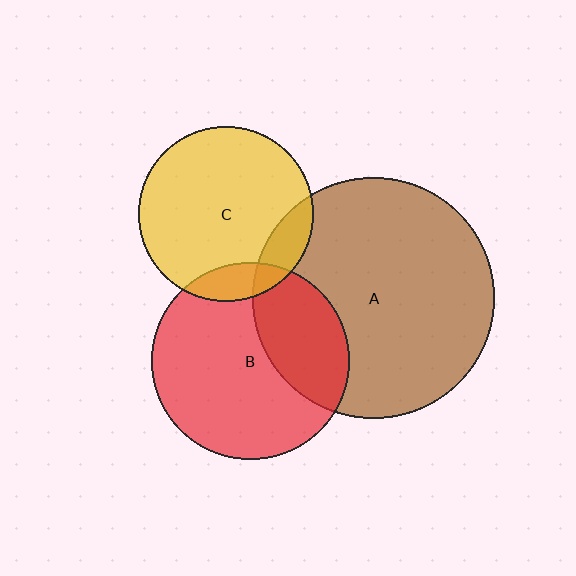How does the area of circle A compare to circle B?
Approximately 1.5 times.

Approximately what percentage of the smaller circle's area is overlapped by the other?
Approximately 30%.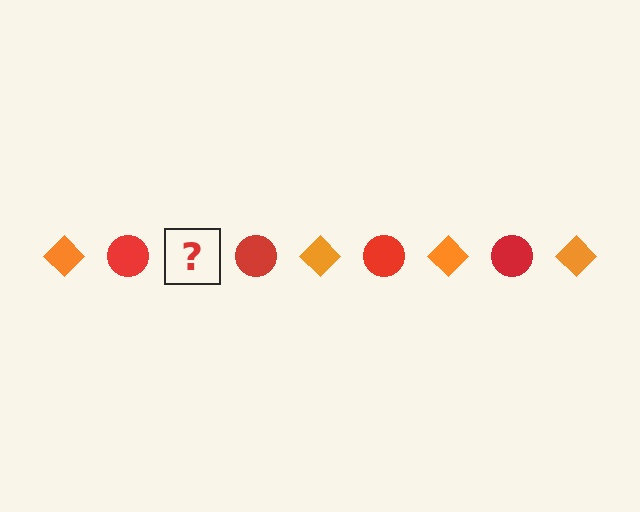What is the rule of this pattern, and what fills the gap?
The rule is that the pattern alternates between orange diamond and red circle. The gap should be filled with an orange diamond.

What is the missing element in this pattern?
The missing element is an orange diamond.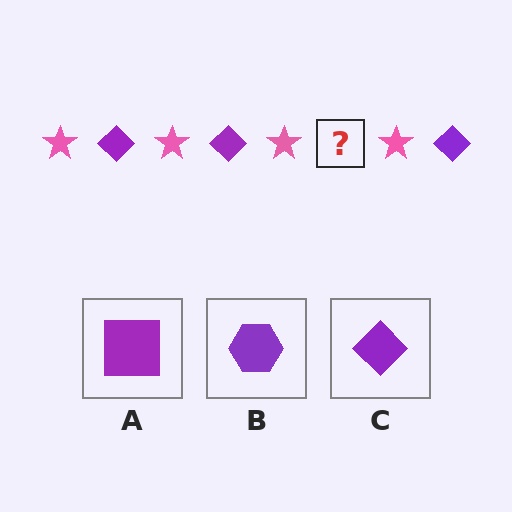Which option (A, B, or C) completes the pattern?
C.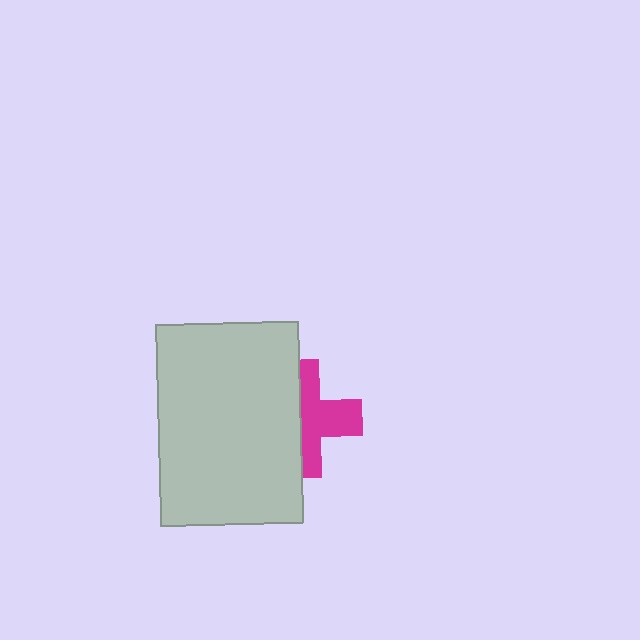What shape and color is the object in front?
The object in front is a light gray rectangle.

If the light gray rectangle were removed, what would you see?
You would see the complete magenta cross.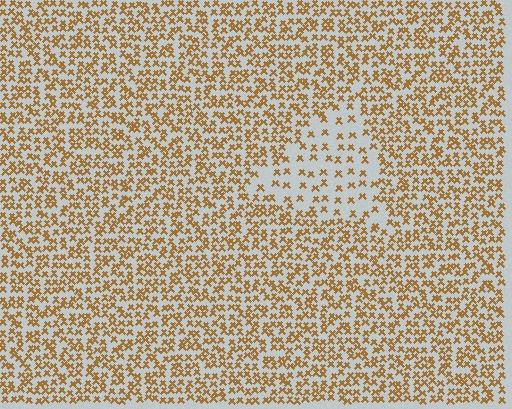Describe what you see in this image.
The image contains small brown elements arranged at two different densities. A triangle-shaped region is visible where the elements are less densely packed than the surrounding area.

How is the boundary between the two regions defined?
The boundary is defined by a change in element density (approximately 2.3x ratio). All elements are the same color, size, and shape.